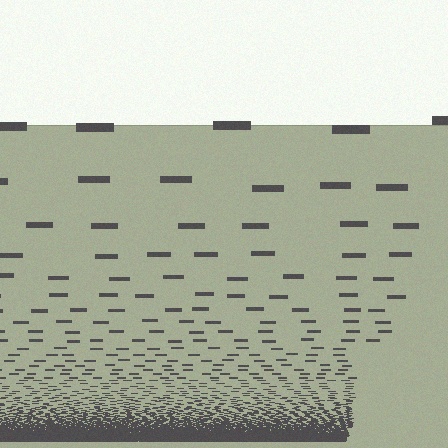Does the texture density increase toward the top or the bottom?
Density increases toward the bottom.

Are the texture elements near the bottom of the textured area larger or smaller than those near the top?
Smaller. The gradient is inverted — elements near the bottom are smaller and denser.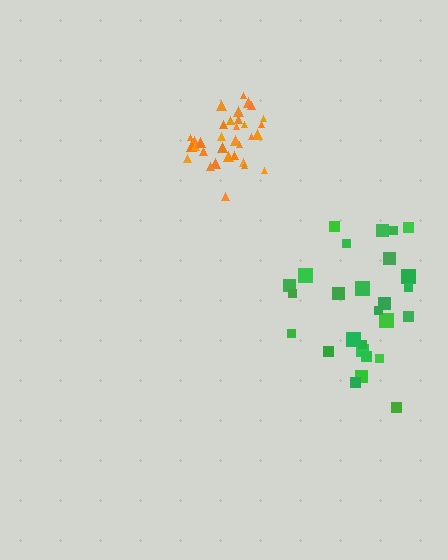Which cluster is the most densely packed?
Orange.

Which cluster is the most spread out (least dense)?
Green.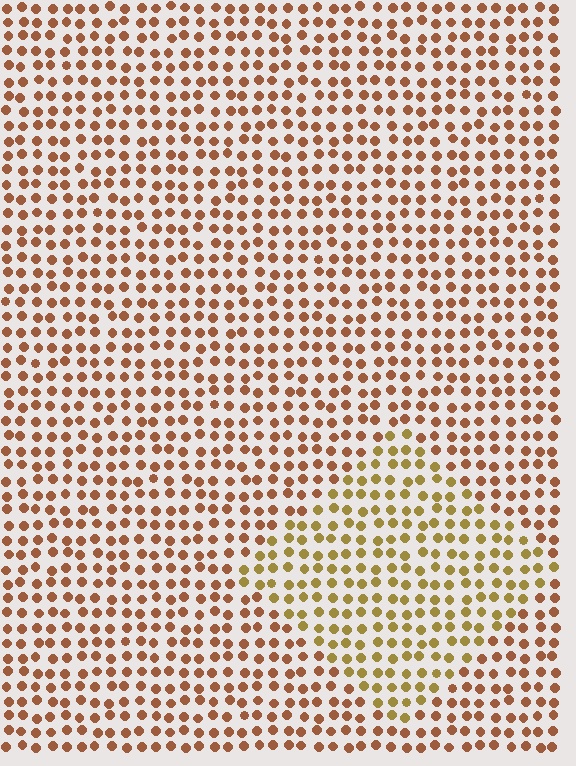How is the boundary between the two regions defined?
The boundary is defined purely by a slight shift in hue (about 30 degrees). Spacing, size, and orientation are identical on both sides.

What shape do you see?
I see a diamond.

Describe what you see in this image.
The image is filled with small brown elements in a uniform arrangement. A diamond-shaped region is visible where the elements are tinted to a slightly different hue, forming a subtle color boundary.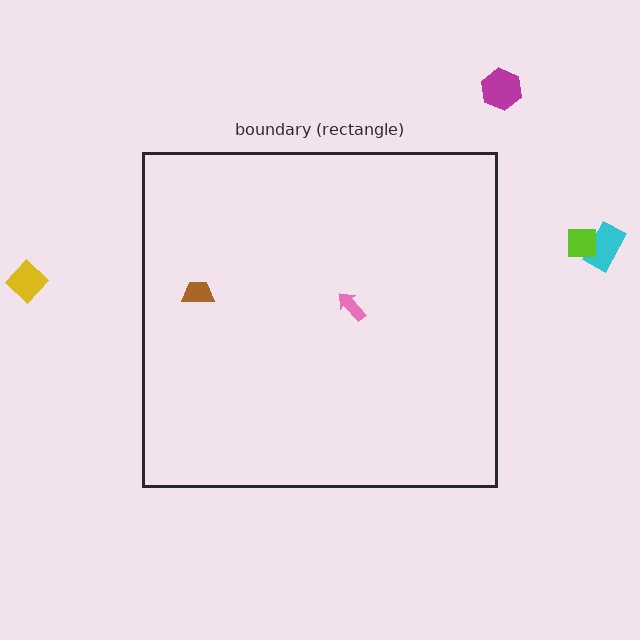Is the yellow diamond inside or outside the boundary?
Outside.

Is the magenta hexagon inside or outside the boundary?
Outside.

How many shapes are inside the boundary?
2 inside, 4 outside.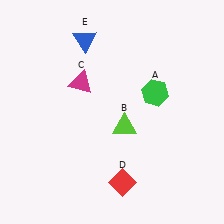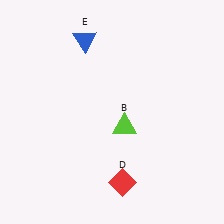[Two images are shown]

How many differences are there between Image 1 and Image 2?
There are 2 differences between the two images.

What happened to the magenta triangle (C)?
The magenta triangle (C) was removed in Image 2. It was in the top-left area of Image 1.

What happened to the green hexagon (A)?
The green hexagon (A) was removed in Image 2. It was in the top-right area of Image 1.